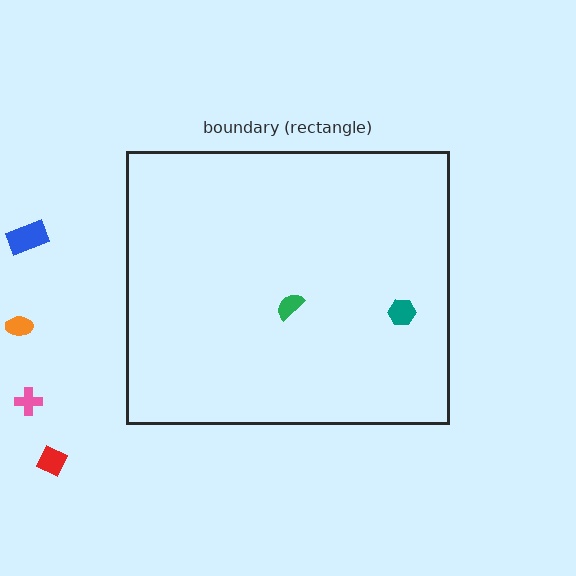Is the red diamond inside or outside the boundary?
Outside.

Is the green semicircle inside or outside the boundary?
Inside.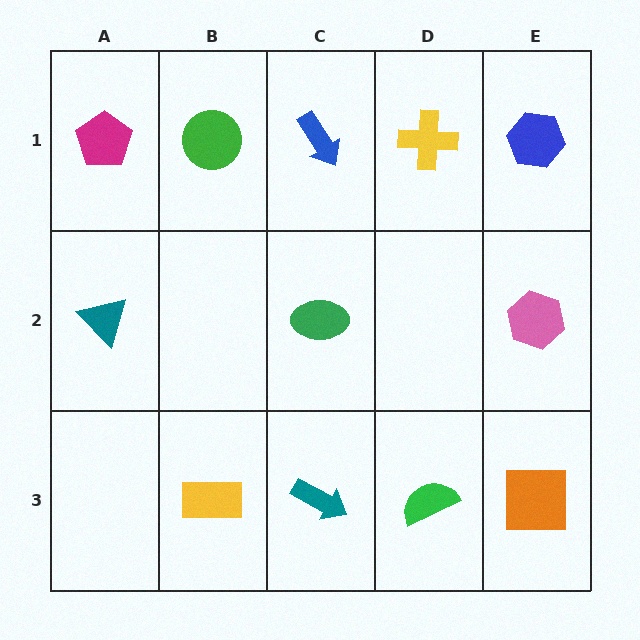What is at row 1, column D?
A yellow cross.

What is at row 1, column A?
A magenta pentagon.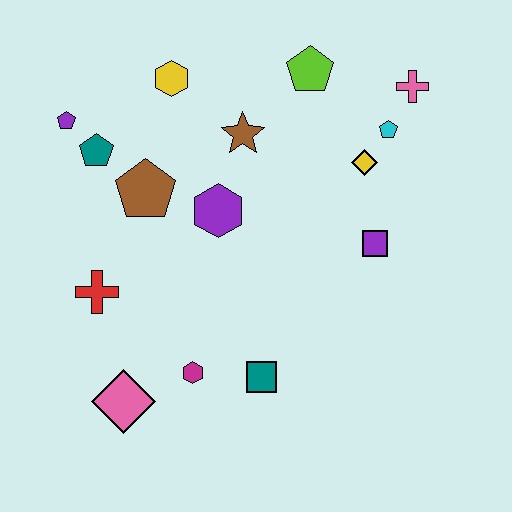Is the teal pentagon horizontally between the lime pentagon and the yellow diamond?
No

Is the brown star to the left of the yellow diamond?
Yes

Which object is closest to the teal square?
The magenta hexagon is closest to the teal square.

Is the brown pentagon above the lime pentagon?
No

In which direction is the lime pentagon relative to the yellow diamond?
The lime pentagon is above the yellow diamond.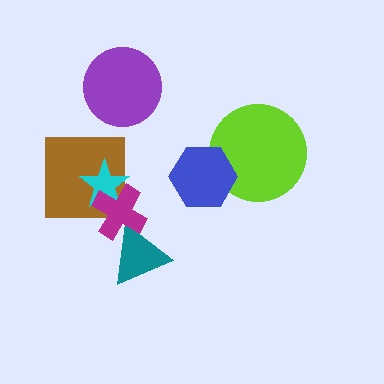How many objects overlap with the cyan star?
2 objects overlap with the cyan star.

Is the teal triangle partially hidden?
Yes, it is partially covered by another shape.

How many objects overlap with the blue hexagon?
1 object overlaps with the blue hexagon.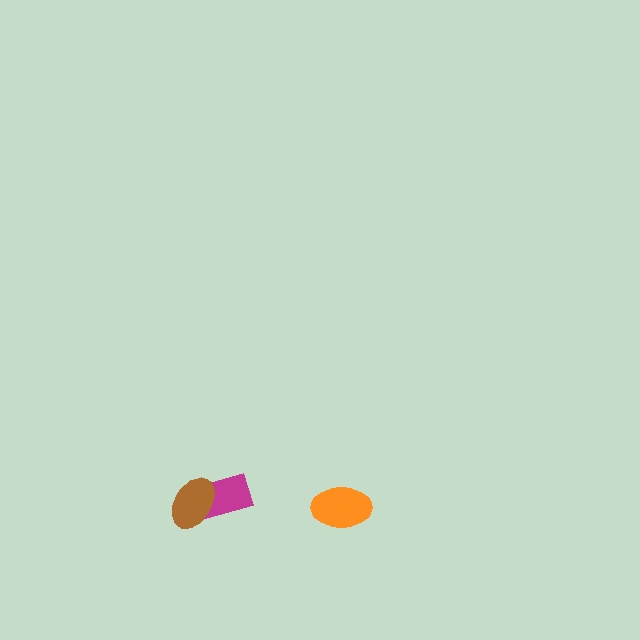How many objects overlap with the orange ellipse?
0 objects overlap with the orange ellipse.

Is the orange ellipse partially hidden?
No, no other shape covers it.